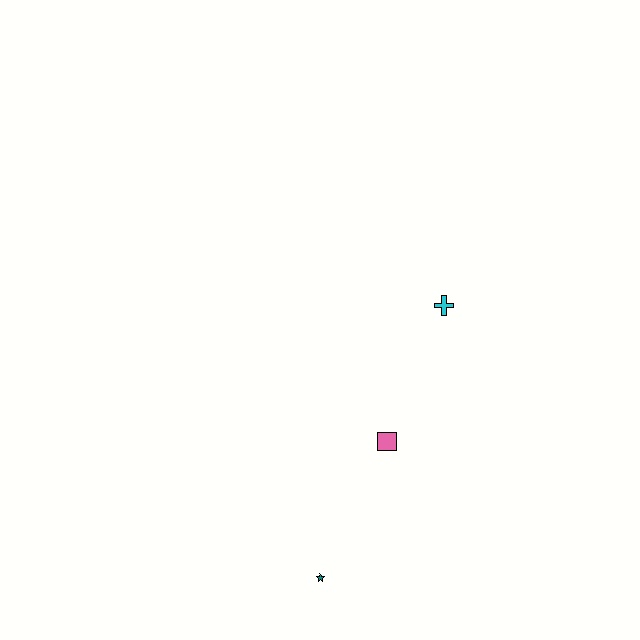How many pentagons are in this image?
There are no pentagons.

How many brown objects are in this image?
There are no brown objects.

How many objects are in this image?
There are 3 objects.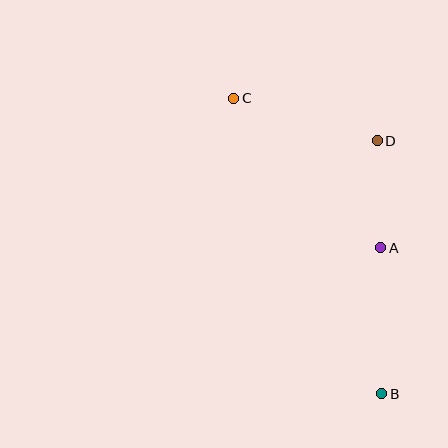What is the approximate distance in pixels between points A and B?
The distance between A and B is approximately 146 pixels.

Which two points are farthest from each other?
Points B and C are farthest from each other.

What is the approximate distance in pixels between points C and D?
The distance between C and D is approximately 150 pixels.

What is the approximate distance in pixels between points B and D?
The distance between B and D is approximately 253 pixels.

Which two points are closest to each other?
Points A and D are closest to each other.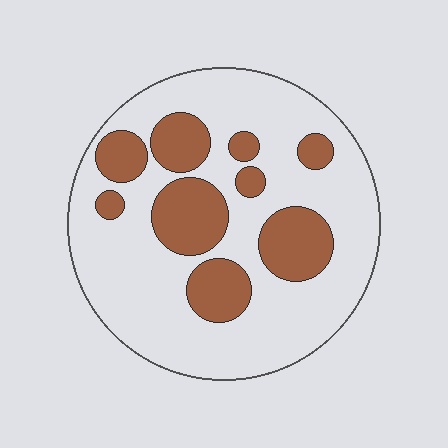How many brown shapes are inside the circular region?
9.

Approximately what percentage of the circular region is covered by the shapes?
Approximately 25%.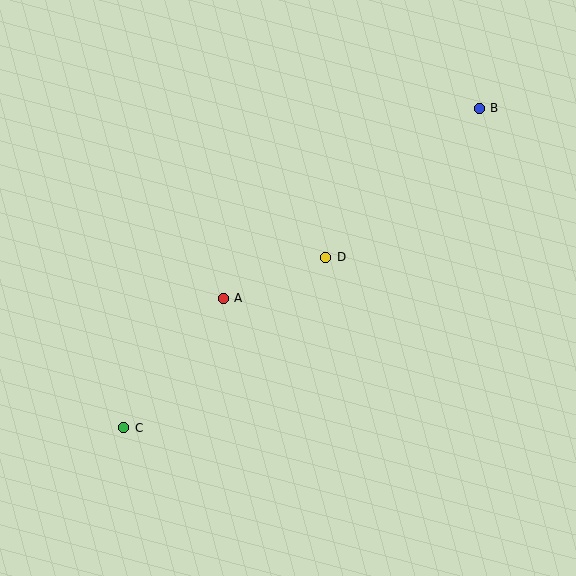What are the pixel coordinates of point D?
Point D is at (326, 257).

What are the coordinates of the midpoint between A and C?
The midpoint between A and C is at (173, 363).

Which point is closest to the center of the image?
Point D at (326, 257) is closest to the center.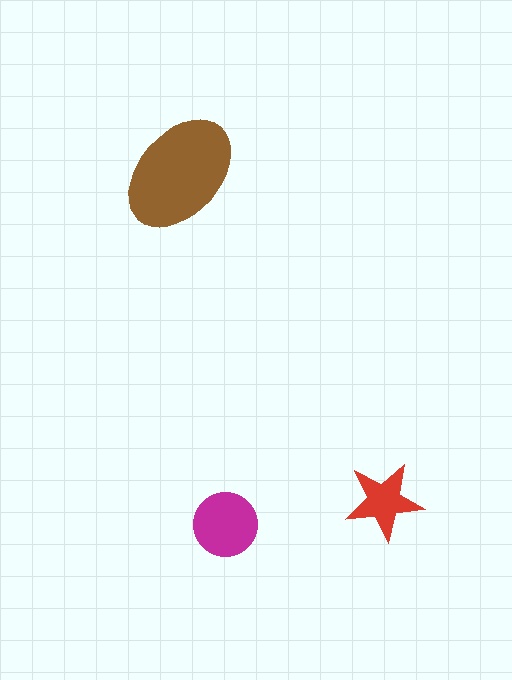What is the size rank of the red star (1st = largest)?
3rd.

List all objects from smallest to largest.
The red star, the magenta circle, the brown ellipse.